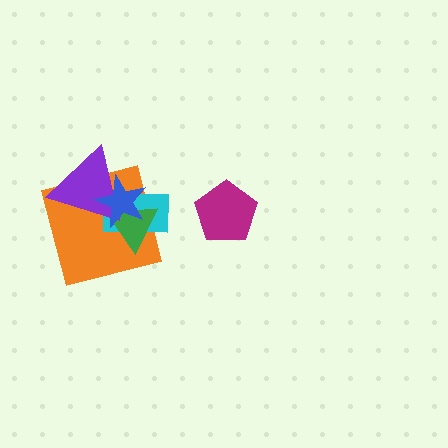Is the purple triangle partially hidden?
Yes, it is partially covered by another shape.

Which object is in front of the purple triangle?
The blue star is in front of the purple triangle.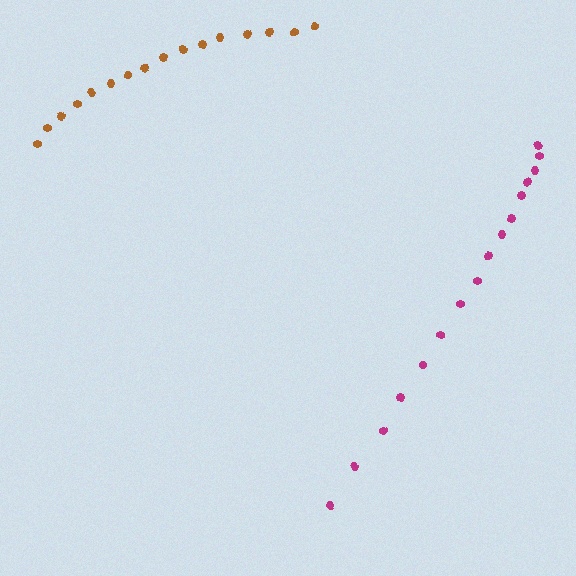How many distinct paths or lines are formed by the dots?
There are 2 distinct paths.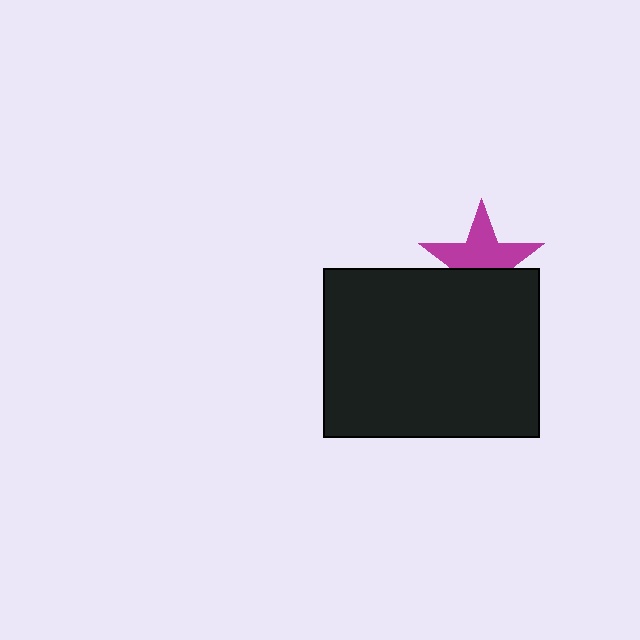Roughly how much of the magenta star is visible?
About half of it is visible (roughly 58%).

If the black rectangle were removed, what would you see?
You would see the complete magenta star.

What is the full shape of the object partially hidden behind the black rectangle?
The partially hidden object is a magenta star.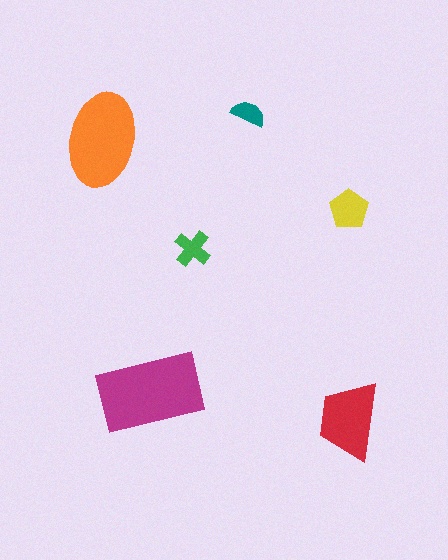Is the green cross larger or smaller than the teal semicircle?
Larger.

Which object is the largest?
The magenta rectangle.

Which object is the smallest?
The teal semicircle.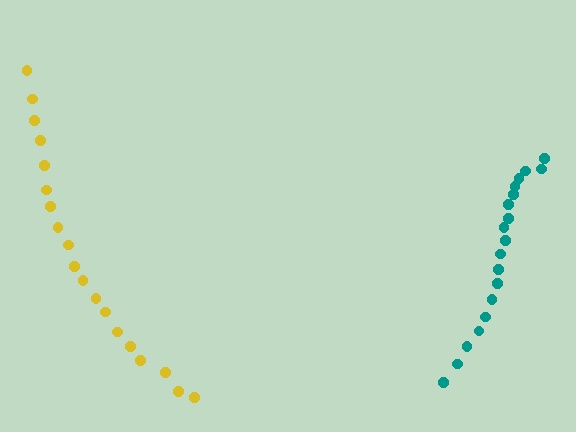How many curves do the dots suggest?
There are 2 distinct paths.